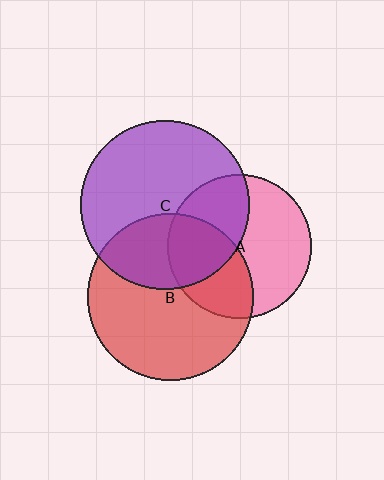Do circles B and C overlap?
Yes.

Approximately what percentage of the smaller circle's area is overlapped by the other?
Approximately 35%.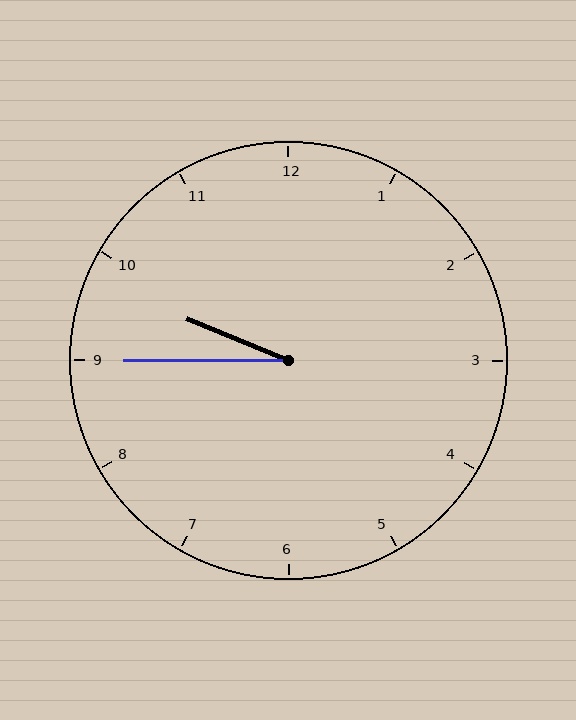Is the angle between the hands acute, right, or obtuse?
It is acute.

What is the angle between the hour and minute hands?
Approximately 22 degrees.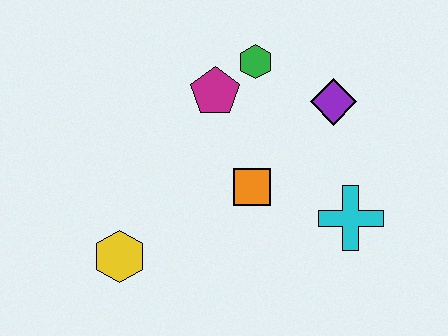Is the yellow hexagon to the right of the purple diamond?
No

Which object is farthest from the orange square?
The yellow hexagon is farthest from the orange square.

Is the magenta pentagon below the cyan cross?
No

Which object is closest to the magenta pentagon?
The green hexagon is closest to the magenta pentagon.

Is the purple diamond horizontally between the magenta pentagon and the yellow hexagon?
No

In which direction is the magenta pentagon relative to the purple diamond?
The magenta pentagon is to the left of the purple diamond.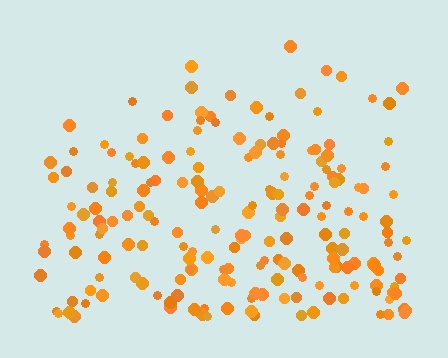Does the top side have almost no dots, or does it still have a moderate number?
Still a moderate number, just noticeably fewer than the bottom.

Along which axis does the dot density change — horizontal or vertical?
Vertical.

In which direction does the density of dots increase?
From top to bottom, with the bottom side densest.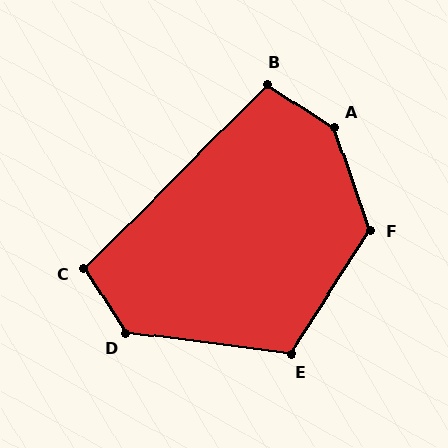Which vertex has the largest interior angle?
A, at approximately 142 degrees.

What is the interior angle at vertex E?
Approximately 115 degrees (obtuse).